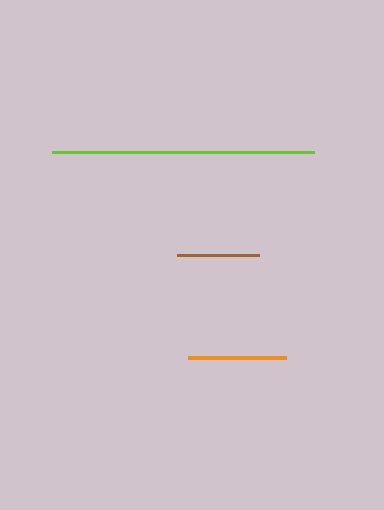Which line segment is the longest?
The lime line is the longest at approximately 262 pixels.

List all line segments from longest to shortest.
From longest to shortest: lime, orange, brown.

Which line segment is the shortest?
The brown line is the shortest at approximately 83 pixels.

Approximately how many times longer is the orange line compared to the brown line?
The orange line is approximately 1.2 times the length of the brown line.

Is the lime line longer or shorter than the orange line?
The lime line is longer than the orange line.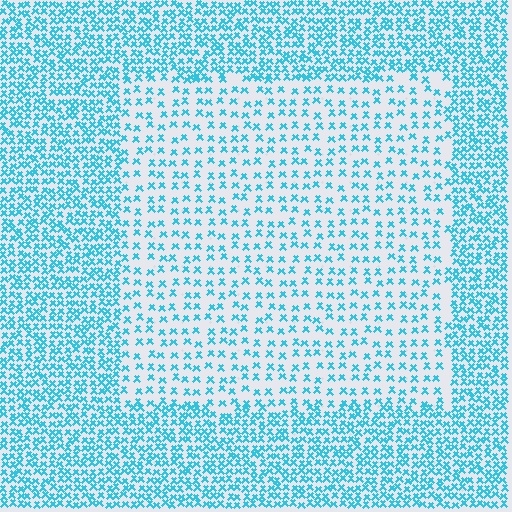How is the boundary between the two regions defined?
The boundary is defined by a change in element density (approximately 2.2x ratio). All elements are the same color, size, and shape.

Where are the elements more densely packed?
The elements are more densely packed outside the rectangle boundary.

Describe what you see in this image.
The image contains small cyan elements arranged at two different densities. A rectangle-shaped region is visible where the elements are less densely packed than the surrounding area.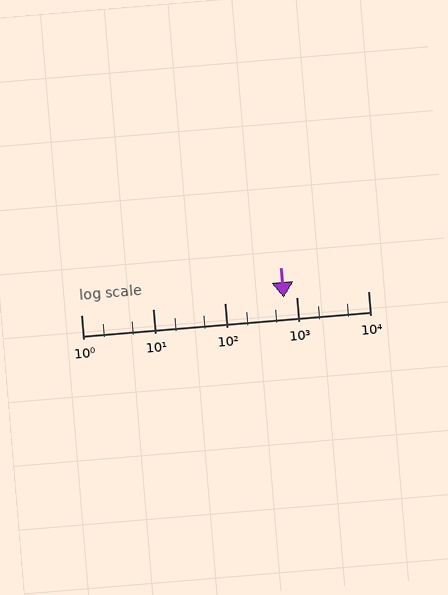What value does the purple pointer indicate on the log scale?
The pointer indicates approximately 660.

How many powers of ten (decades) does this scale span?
The scale spans 4 decades, from 1 to 10000.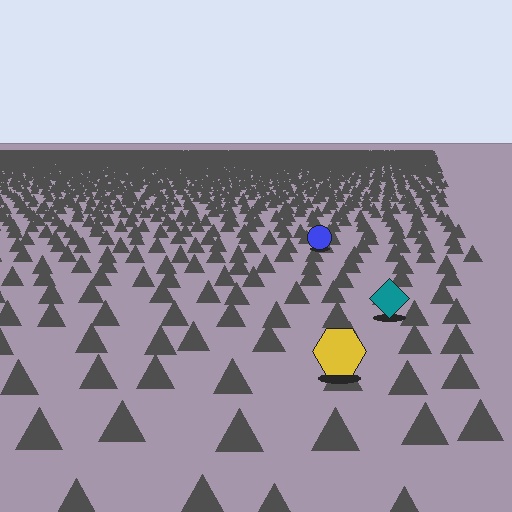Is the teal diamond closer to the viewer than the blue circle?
Yes. The teal diamond is closer — you can tell from the texture gradient: the ground texture is coarser near it.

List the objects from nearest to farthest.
From nearest to farthest: the yellow hexagon, the teal diamond, the blue circle.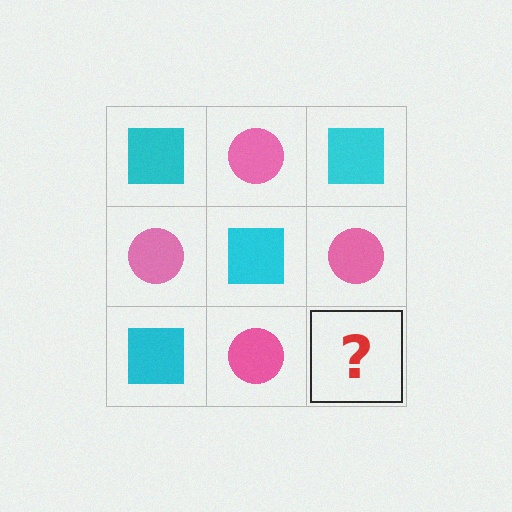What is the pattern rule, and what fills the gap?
The rule is that it alternates cyan square and pink circle in a checkerboard pattern. The gap should be filled with a cyan square.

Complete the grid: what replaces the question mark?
The question mark should be replaced with a cyan square.